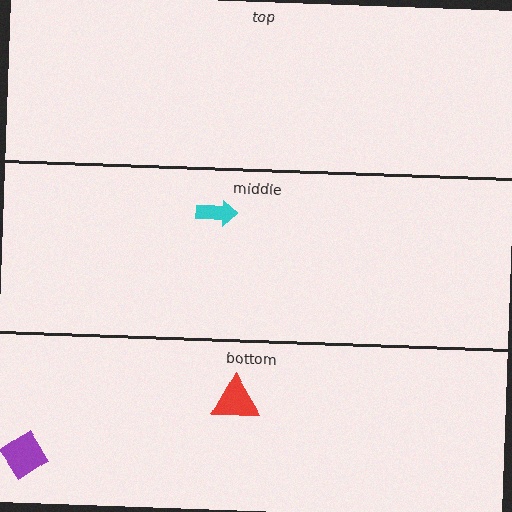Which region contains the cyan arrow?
The middle region.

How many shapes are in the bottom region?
2.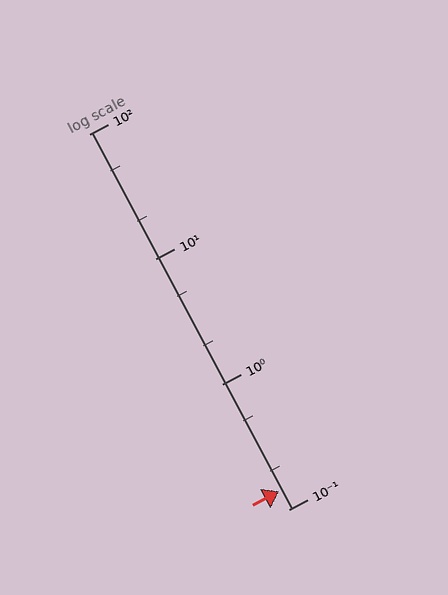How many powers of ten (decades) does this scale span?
The scale spans 3 decades, from 0.1 to 100.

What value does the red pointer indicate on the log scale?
The pointer indicates approximately 0.14.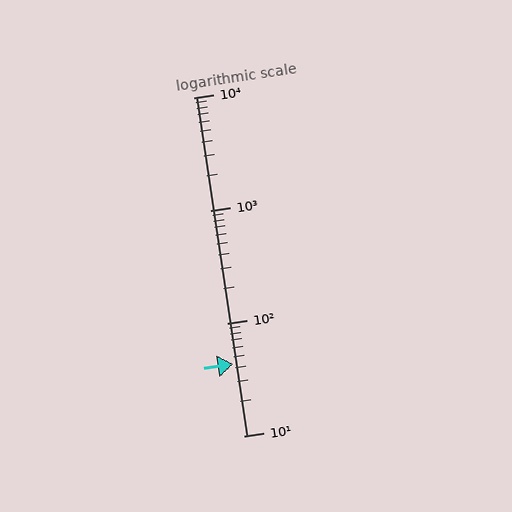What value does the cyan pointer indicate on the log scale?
The pointer indicates approximately 43.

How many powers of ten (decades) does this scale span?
The scale spans 3 decades, from 10 to 10000.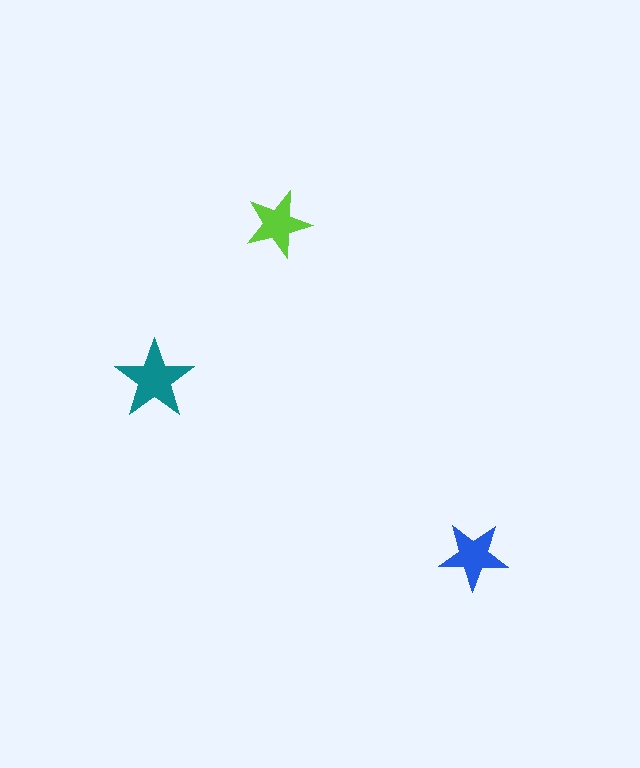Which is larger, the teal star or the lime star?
The teal one.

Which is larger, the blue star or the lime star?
The blue one.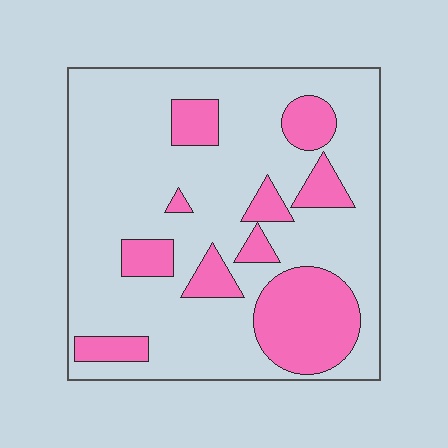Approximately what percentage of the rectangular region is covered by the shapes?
Approximately 25%.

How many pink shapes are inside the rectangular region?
10.